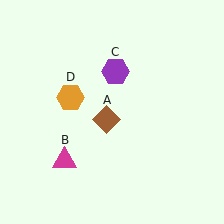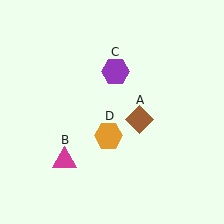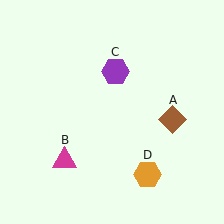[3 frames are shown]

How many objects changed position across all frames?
2 objects changed position: brown diamond (object A), orange hexagon (object D).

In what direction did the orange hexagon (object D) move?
The orange hexagon (object D) moved down and to the right.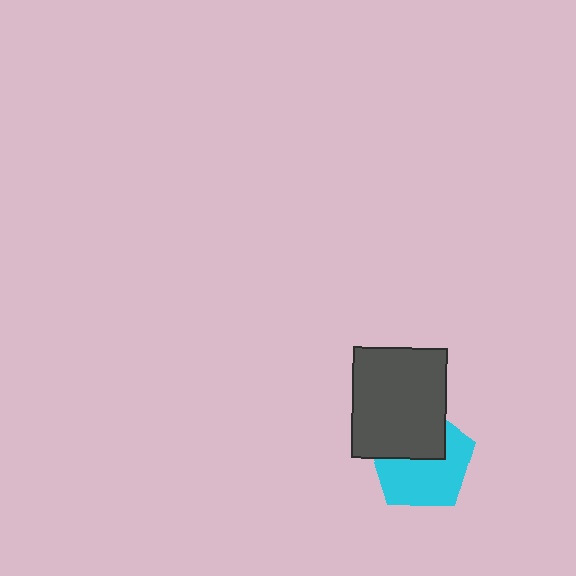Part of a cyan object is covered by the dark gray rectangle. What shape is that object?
It is a pentagon.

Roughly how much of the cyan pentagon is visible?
About half of it is visible (roughly 59%).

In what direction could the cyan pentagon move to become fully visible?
The cyan pentagon could move down. That would shift it out from behind the dark gray rectangle entirely.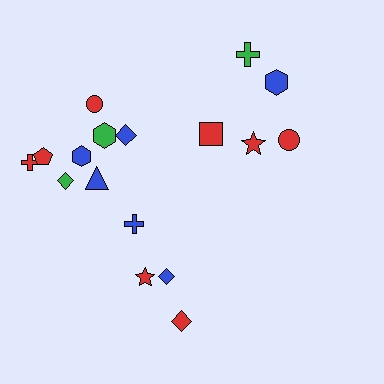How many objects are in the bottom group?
There are 4 objects.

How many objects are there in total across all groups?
There are 17 objects.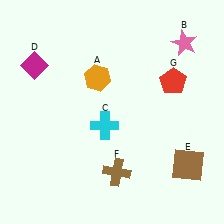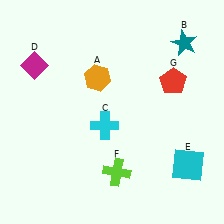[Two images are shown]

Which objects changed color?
B changed from pink to teal. E changed from brown to cyan. F changed from brown to lime.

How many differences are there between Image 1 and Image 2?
There are 3 differences between the two images.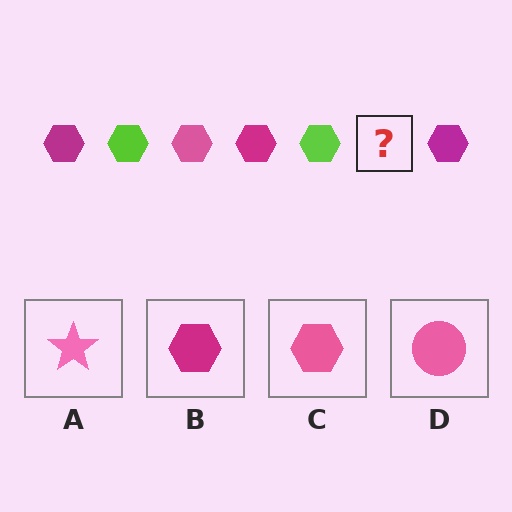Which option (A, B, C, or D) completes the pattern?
C.